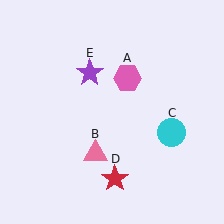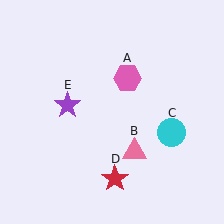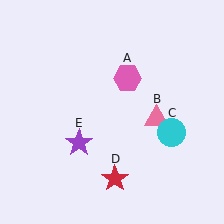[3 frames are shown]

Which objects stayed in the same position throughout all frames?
Pink hexagon (object A) and cyan circle (object C) and red star (object D) remained stationary.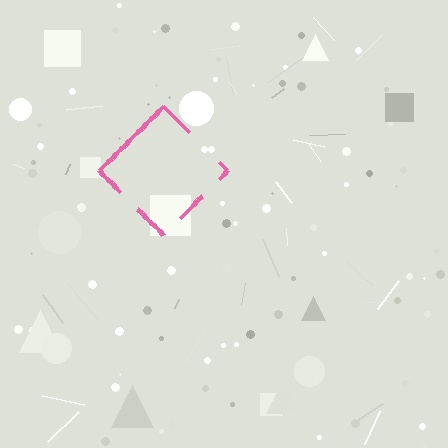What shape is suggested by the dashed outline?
The dashed outline suggests a diamond.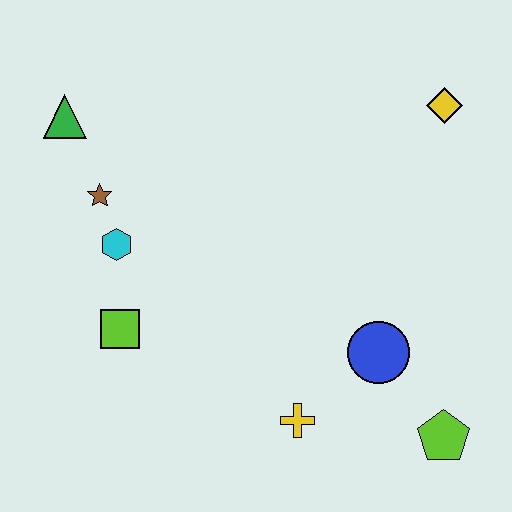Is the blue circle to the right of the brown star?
Yes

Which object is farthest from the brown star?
The lime pentagon is farthest from the brown star.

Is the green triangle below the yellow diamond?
Yes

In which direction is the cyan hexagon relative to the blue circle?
The cyan hexagon is to the left of the blue circle.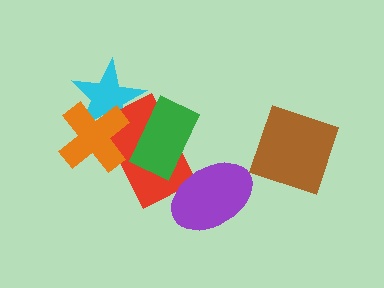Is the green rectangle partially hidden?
No, no other shape covers it.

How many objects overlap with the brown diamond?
0 objects overlap with the brown diamond.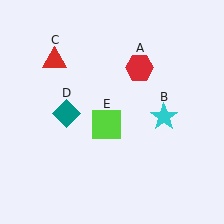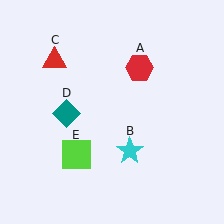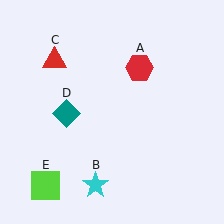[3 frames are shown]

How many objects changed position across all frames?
2 objects changed position: cyan star (object B), lime square (object E).